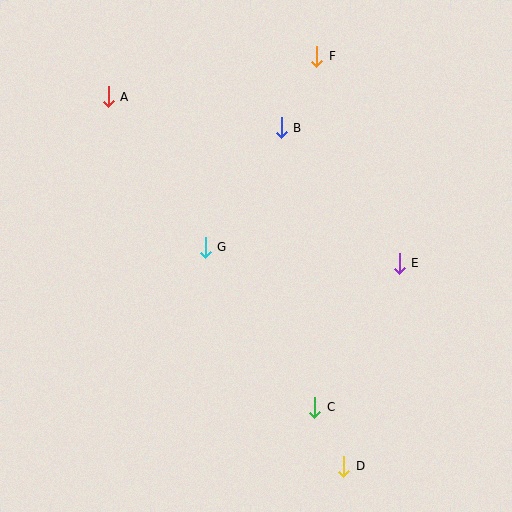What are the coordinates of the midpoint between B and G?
The midpoint between B and G is at (243, 188).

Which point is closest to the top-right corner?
Point F is closest to the top-right corner.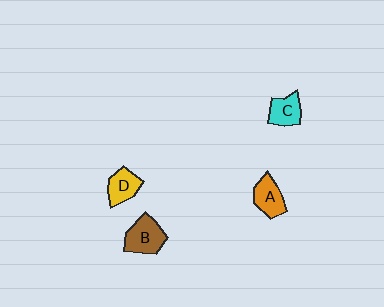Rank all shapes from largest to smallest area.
From largest to smallest: B (brown), A (orange), D (yellow), C (cyan).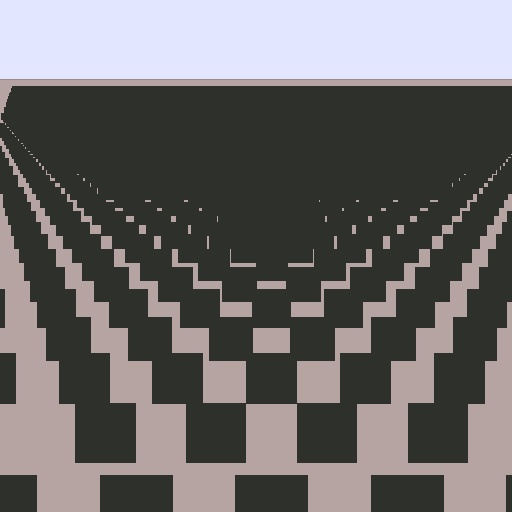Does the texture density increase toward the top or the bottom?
Density increases toward the top.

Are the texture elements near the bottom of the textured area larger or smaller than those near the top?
Larger. Near the bottom, elements are closer to the viewer and appear at a bigger on-screen size.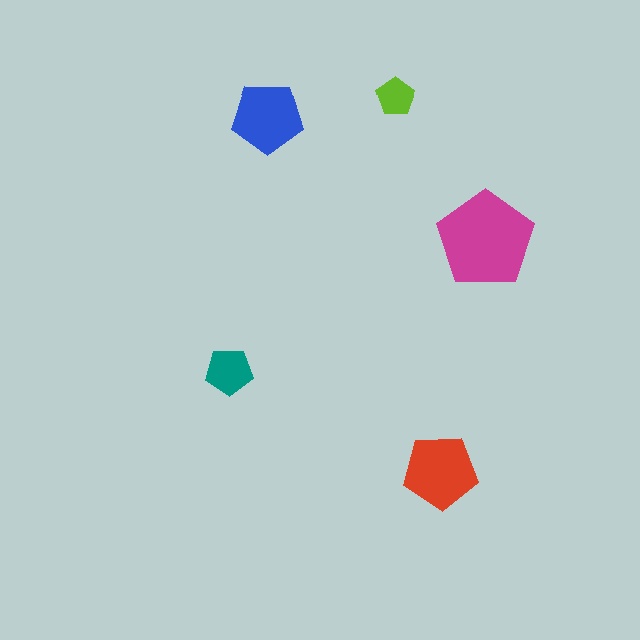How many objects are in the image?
There are 5 objects in the image.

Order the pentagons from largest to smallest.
the magenta one, the red one, the blue one, the teal one, the lime one.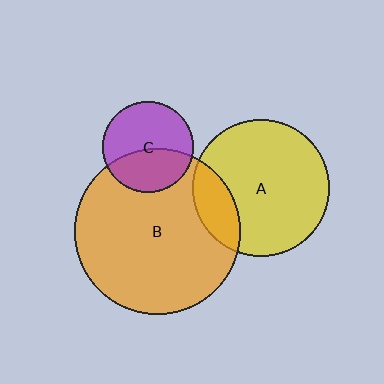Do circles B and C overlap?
Yes.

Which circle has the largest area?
Circle B (orange).